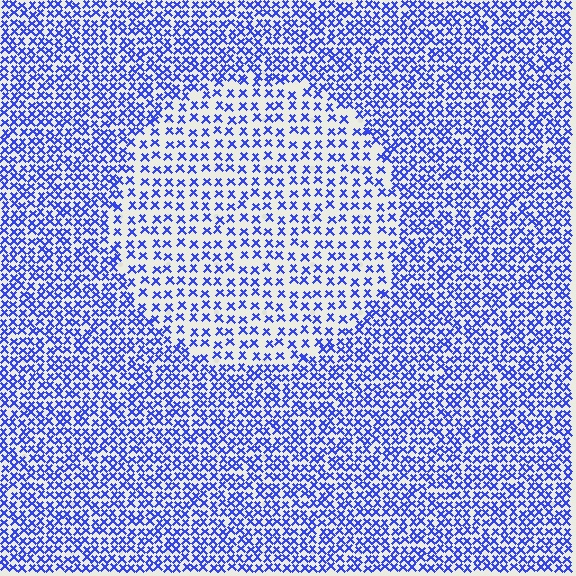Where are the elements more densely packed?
The elements are more densely packed outside the circle boundary.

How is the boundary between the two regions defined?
The boundary is defined by a change in element density (approximately 1.9x ratio). All elements are the same color, size, and shape.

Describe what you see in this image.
The image contains small blue elements arranged at two different densities. A circle-shaped region is visible where the elements are less densely packed than the surrounding area.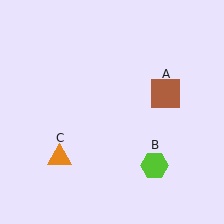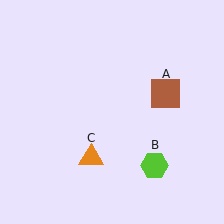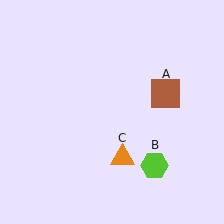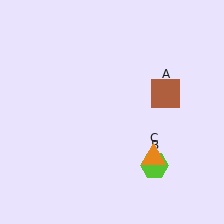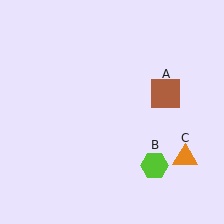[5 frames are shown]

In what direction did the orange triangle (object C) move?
The orange triangle (object C) moved right.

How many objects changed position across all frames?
1 object changed position: orange triangle (object C).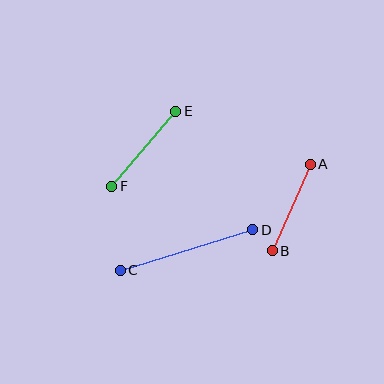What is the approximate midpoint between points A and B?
The midpoint is at approximately (291, 208) pixels.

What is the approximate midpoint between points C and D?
The midpoint is at approximately (186, 250) pixels.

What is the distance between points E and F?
The distance is approximately 98 pixels.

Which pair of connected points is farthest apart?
Points C and D are farthest apart.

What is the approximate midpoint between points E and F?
The midpoint is at approximately (144, 149) pixels.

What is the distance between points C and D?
The distance is approximately 139 pixels.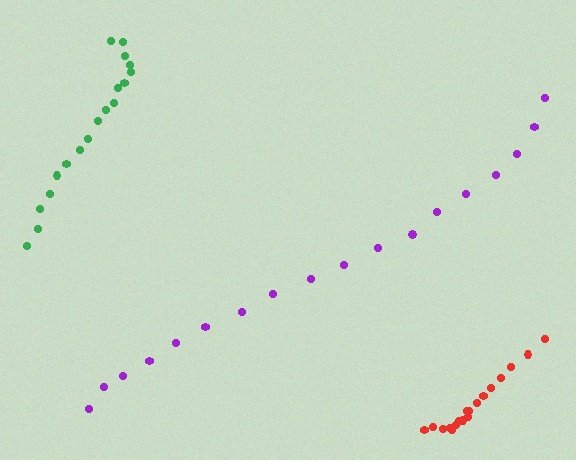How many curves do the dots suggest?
There are 3 distinct paths.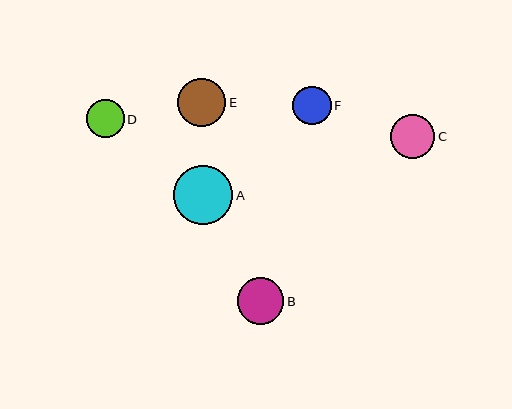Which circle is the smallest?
Circle D is the smallest with a size of approximately 38 pixels.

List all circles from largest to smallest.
From largest to smallest: A, E, B, C, F, D.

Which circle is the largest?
Circle A is the largest with a size of approximately 59 pixels.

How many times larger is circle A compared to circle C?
Circle A is approximately 1.3 times the size of circle C.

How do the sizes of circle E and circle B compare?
Circle E and circle B are approximately the same size.